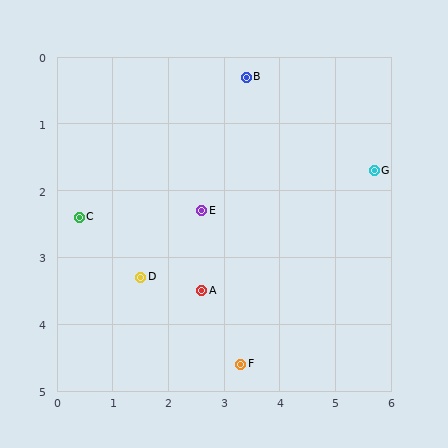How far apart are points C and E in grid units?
Points C and E are about 2.2 grid units apart.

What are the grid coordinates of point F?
Point F is at approximately (3.3, 4.6).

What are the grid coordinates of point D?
Point D is at approximately (1.5, 3.3).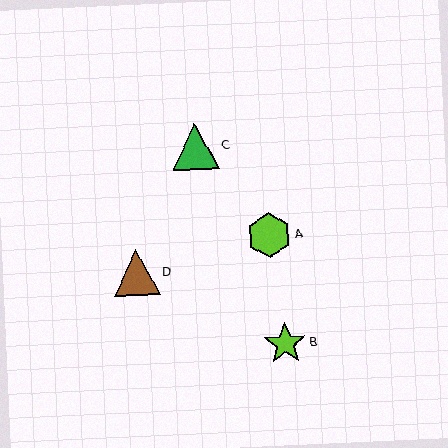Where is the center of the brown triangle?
The center of the brown triangle is at (136, 273).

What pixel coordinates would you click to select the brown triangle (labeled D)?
Click at (136, 273) to select the brown triangle D.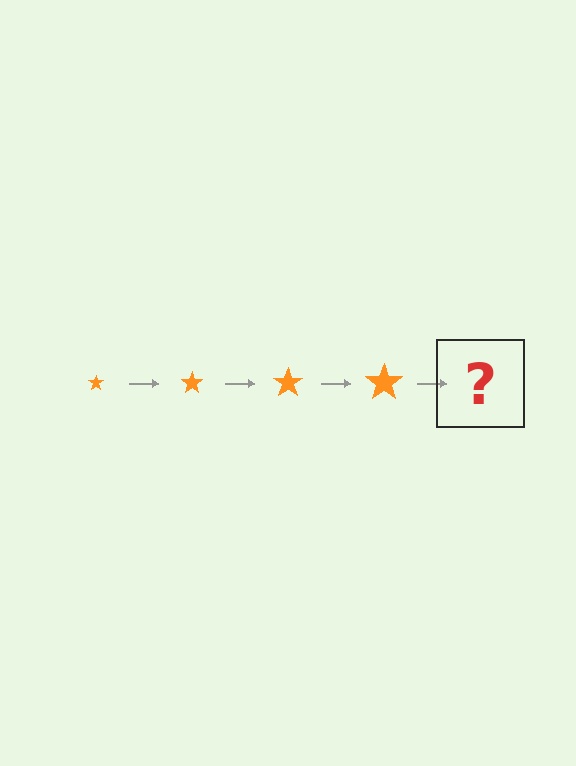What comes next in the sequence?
The next element should be an orange star, larger than the previous one.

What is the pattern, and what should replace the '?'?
The pattern is that the star gets progressively larger each step. The '?' should be an orange star, larger than the previous one.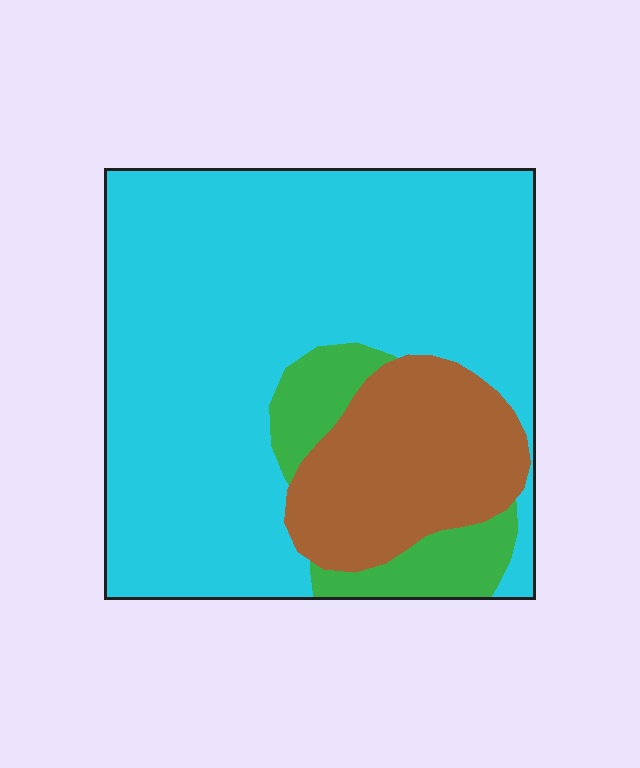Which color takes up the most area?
Cyan, at roughly 70%.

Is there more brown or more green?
Brown.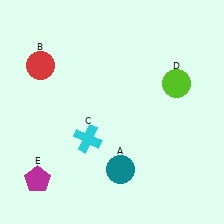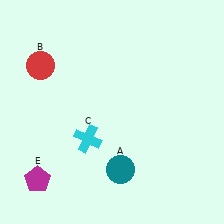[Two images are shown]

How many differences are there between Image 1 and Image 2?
There is 1 difference between the two images.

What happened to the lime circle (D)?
The lime circle (D) was removed in Image 2. It was in the top-right area of Image 1.